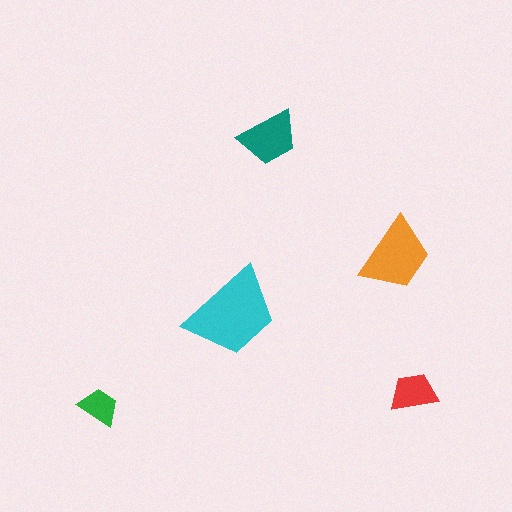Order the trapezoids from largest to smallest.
the cyan one, the orange one, the teal one, the red one, the green one.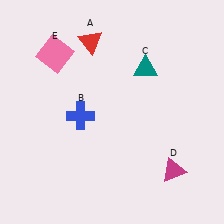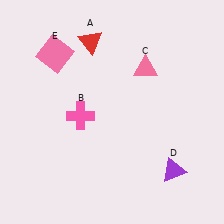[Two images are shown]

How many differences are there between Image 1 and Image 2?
There are 3 differences between the two images.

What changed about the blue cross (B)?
In Image 1, B is blue. In Image 2, it changed to pink.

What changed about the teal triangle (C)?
In Image 1, C is teal. In Image 2, it changed to pink.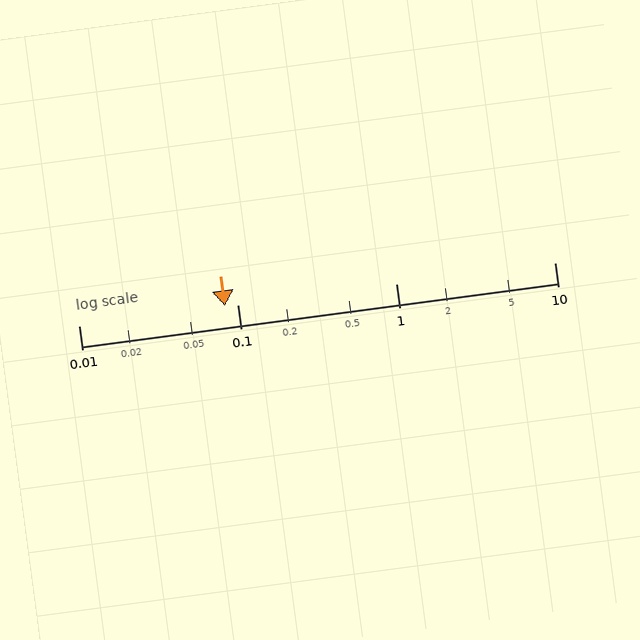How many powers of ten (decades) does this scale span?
The scale spans 3 decades, from 0.01 to 10.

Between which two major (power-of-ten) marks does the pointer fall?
The pointer is between 0.01 and 0.1.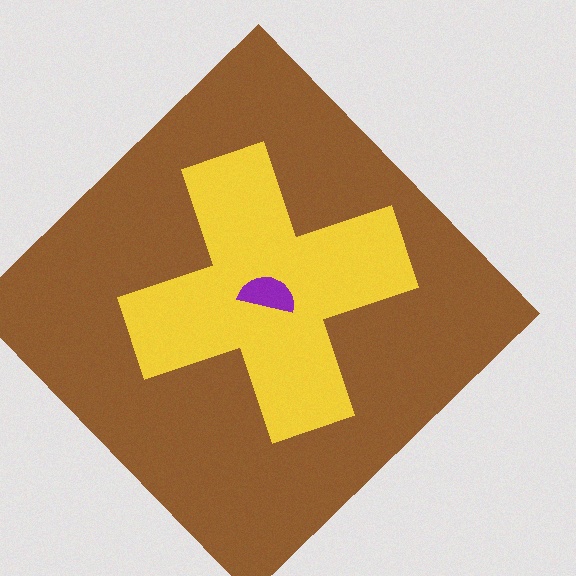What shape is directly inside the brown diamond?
The yellow cross.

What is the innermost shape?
The purple semicircle.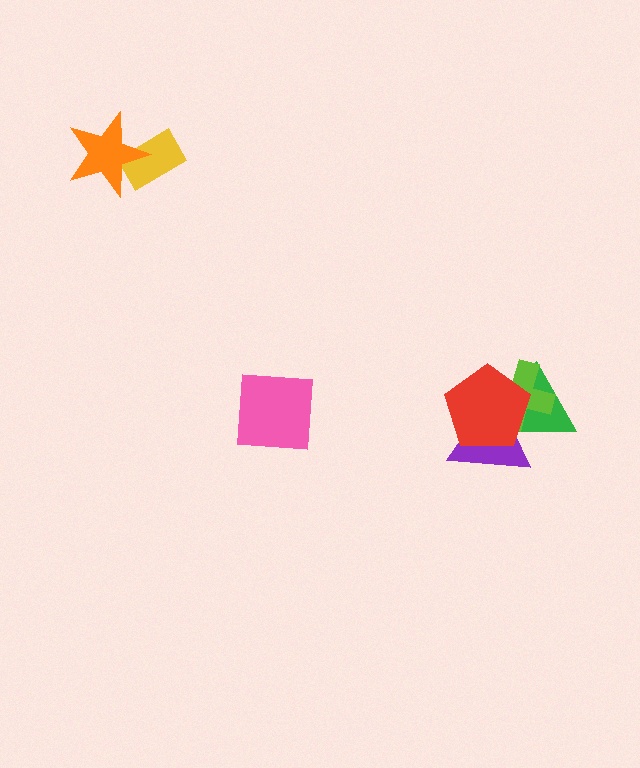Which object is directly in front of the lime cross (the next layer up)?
The purple triangle is directly in front of the lime cross.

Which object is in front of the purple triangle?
The red pentagon is in front of the purple triangle.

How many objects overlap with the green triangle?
3 objects overlap with the green triangle.